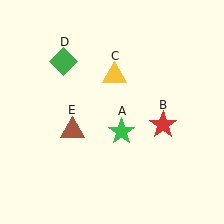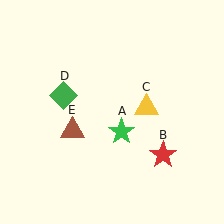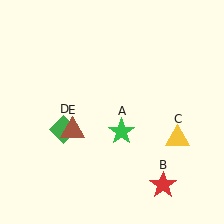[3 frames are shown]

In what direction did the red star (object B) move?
The red star (object B) moved down.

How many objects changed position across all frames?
3 objects changed position: red star (object B), yellow triangle (object C), green diamond (object D).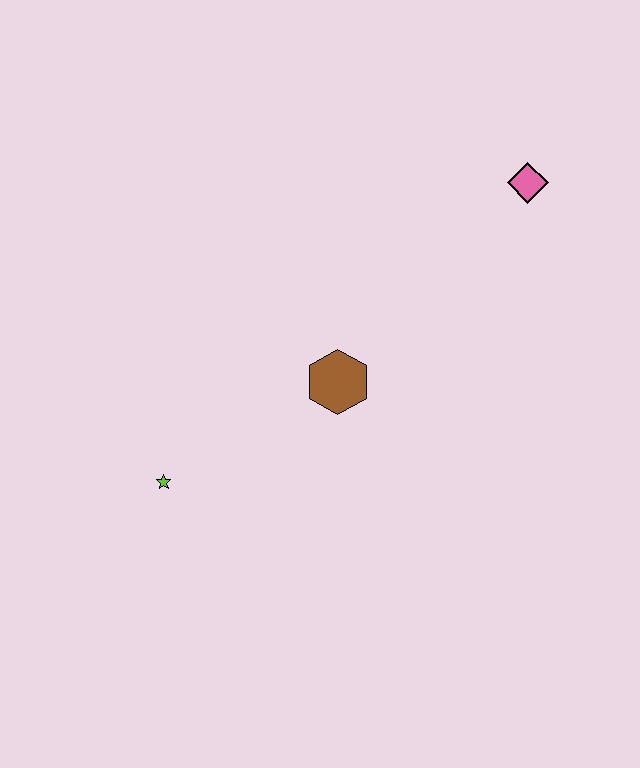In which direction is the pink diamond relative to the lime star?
The pink diamond is to the right of the lime star.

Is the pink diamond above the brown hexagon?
Yes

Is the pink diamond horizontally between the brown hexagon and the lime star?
No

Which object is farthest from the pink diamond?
The lime star is farthest from the pink diamond.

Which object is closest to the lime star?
The brown hexagon is closest to the lime star.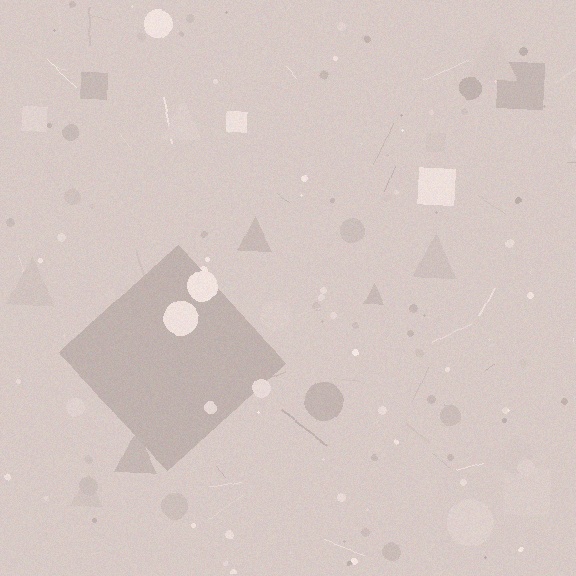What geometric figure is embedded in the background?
A diamond is embedded in the background.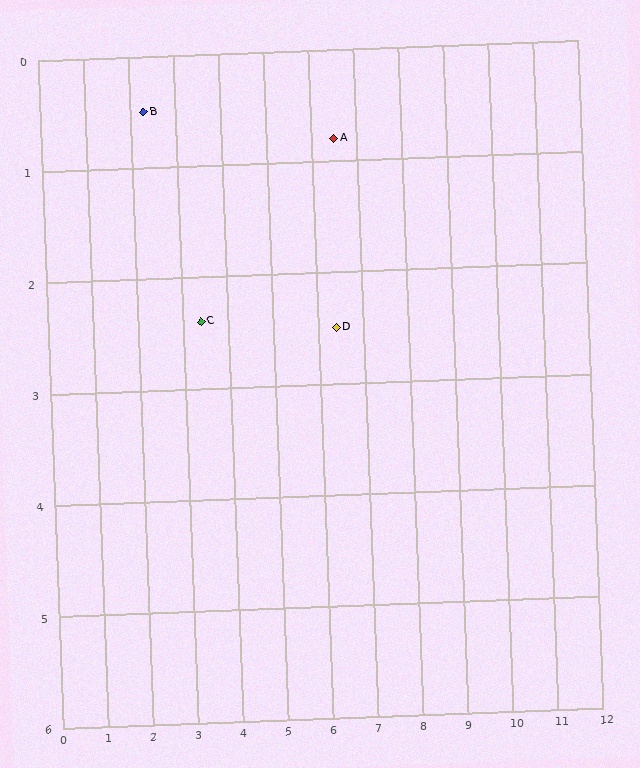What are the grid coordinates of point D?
Point D is at approximately (6.4, 2.5).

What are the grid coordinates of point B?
Point B is at approximately (2.3, 0.5).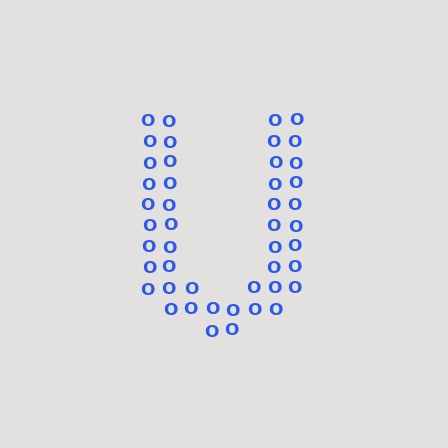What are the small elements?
The small elements are letter O's.